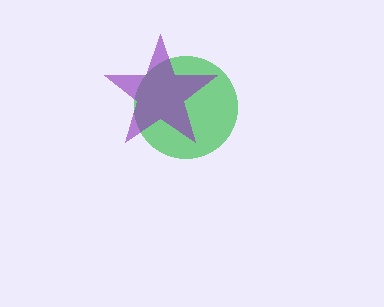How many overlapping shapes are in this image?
There are 2 overlapping shapes in the image.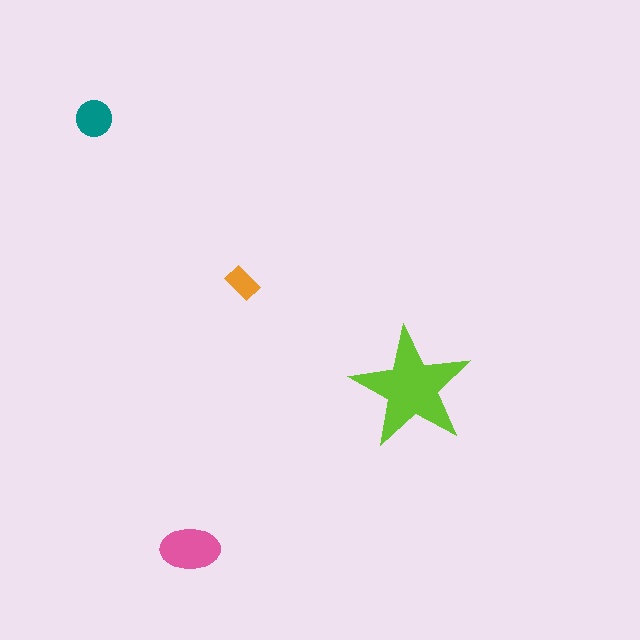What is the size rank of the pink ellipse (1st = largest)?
2nd.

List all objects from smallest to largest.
The orange rectangle, the teal circle, the pink ellipse, the lime star.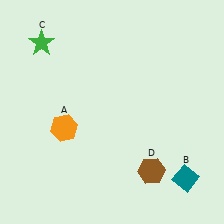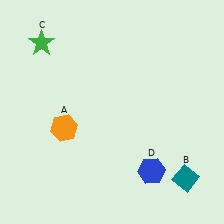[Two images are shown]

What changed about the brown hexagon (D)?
In Image 1, D is brown. In Image 2, it changed to blue.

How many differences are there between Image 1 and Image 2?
There is 1 difference between the two images.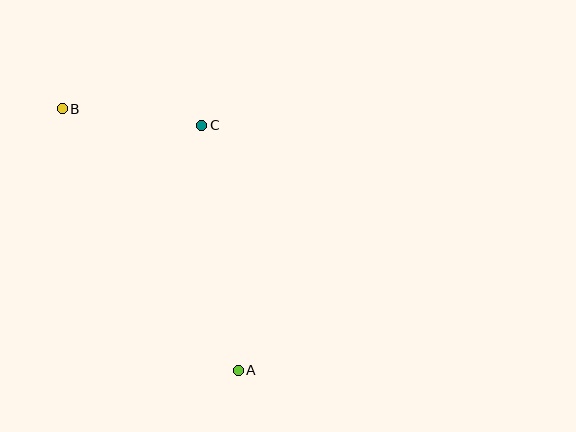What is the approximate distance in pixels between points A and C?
The distance between A and C is approximately 248 pixels.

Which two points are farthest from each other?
Points A and B are farthest from each other.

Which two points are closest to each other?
Points B and C are closest to each other.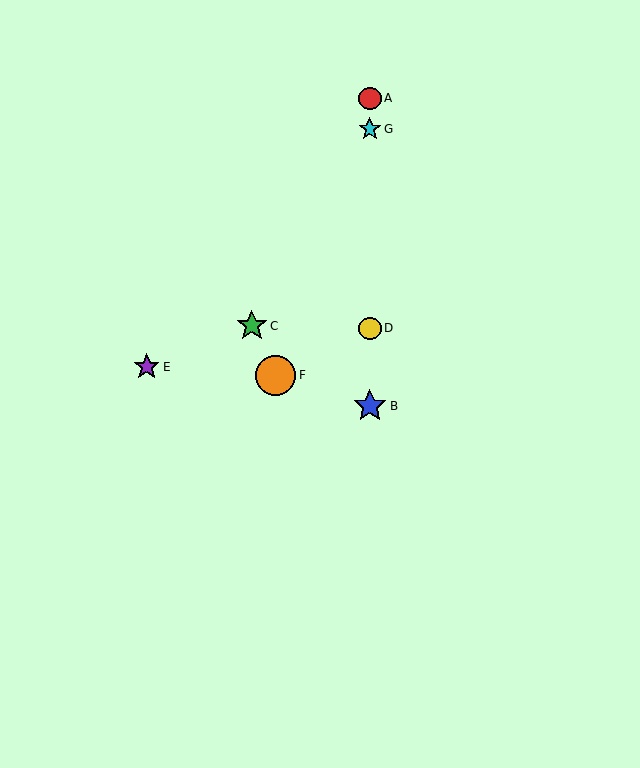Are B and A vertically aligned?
Yes, both are at x≈370.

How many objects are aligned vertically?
4 objects (A, B, D, G) are aligned vertically.